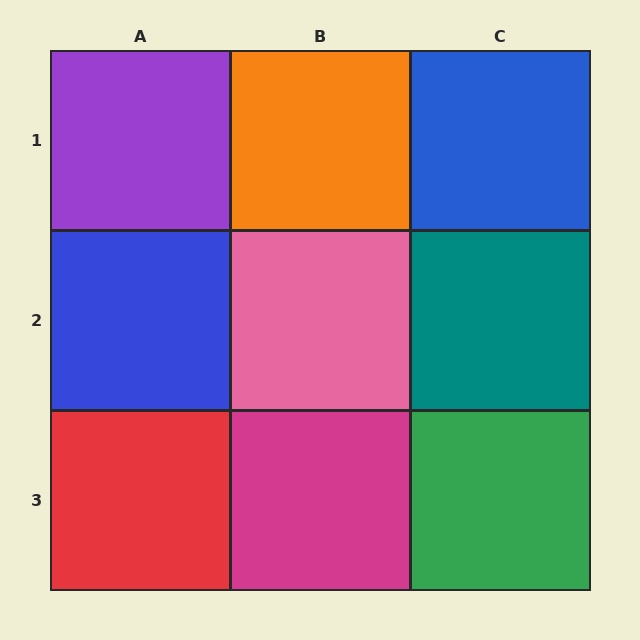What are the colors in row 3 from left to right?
Red, magenta, green.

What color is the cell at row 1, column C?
Blue.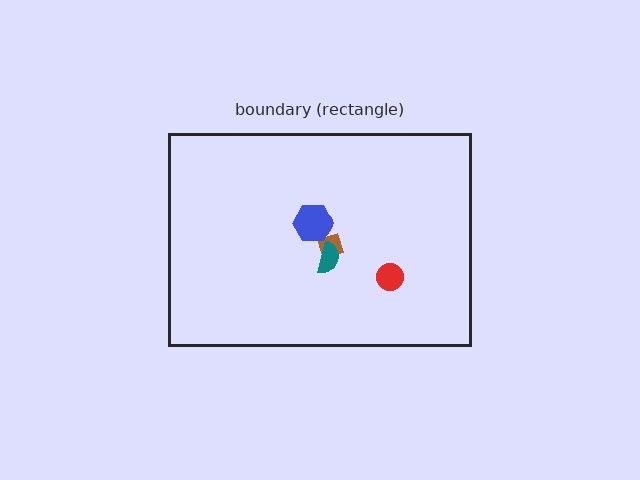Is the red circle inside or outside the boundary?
Inside.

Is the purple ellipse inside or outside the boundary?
Inside.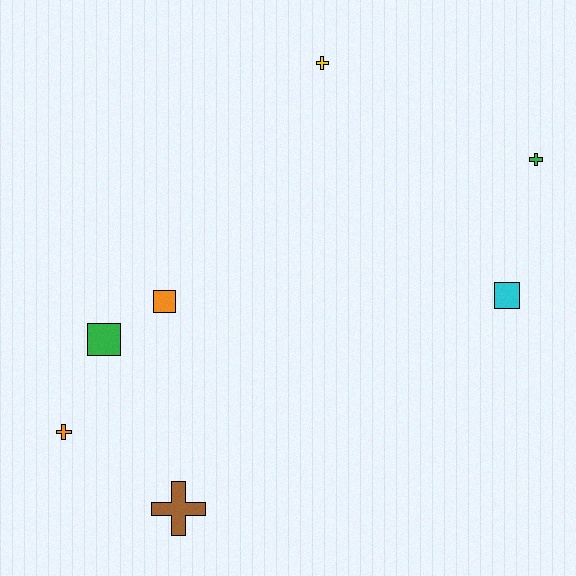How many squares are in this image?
There are 3 squares.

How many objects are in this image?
There are 7 objects.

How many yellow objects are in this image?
There is 1 yellow object.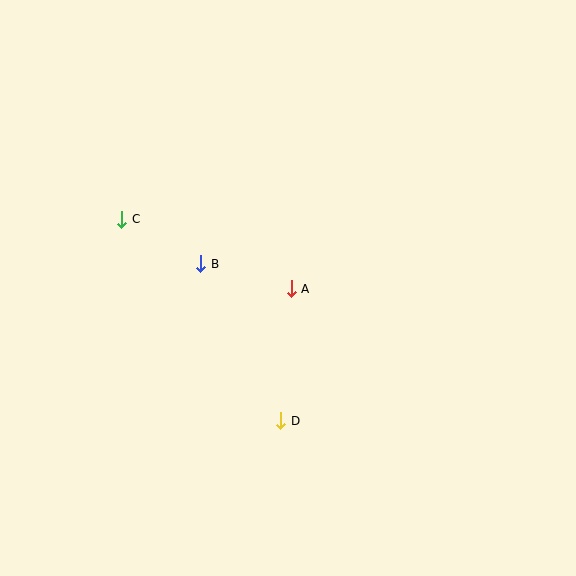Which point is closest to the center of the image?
Point A at (291, 289) is closest to the center.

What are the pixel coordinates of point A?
Point A is at (291, 289).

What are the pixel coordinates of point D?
Point D is at (281, 421).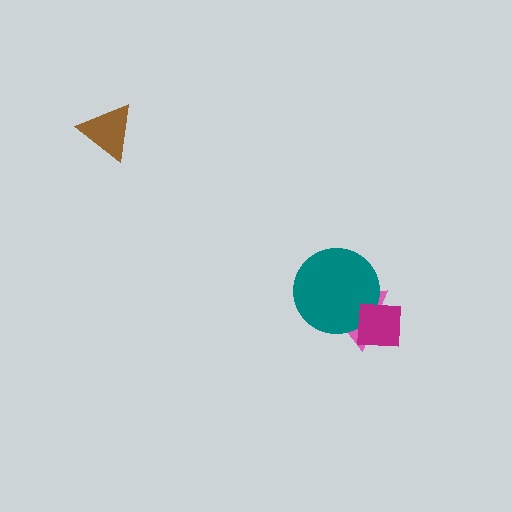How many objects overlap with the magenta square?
2 objects overlap with the magenta square.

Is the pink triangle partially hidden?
Yes, it is partially covered by another shape.